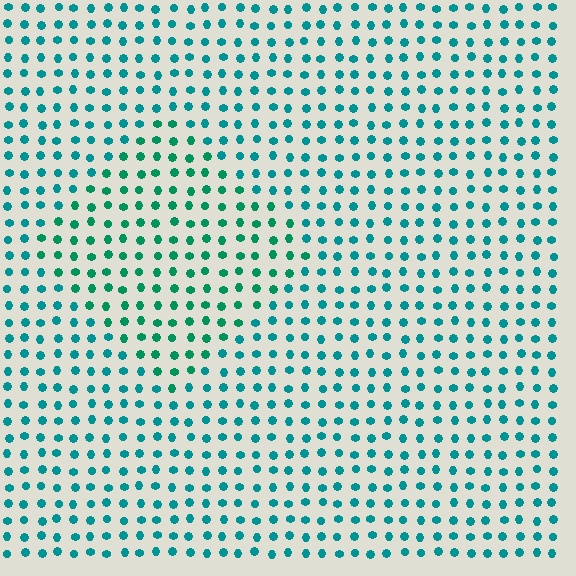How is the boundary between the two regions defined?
The boundary is defined purely by a slight shift in hue (about 23 degrees). Spacing, size, and orientation are identical on both sides.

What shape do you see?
I see a diamond.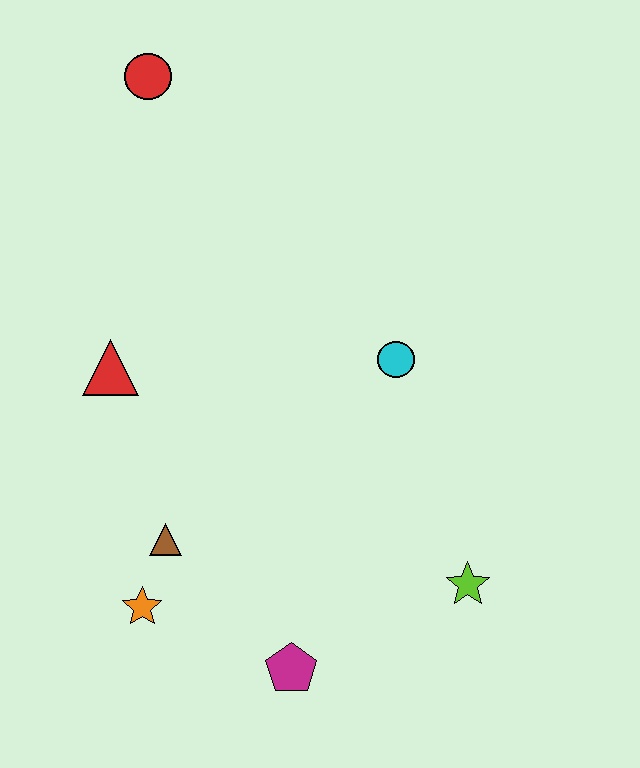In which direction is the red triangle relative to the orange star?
The red triangle is above the orange star.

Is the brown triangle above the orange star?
Yes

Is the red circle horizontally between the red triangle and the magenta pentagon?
Yes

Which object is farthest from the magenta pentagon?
The red circle is farthest from the magenta pentagon.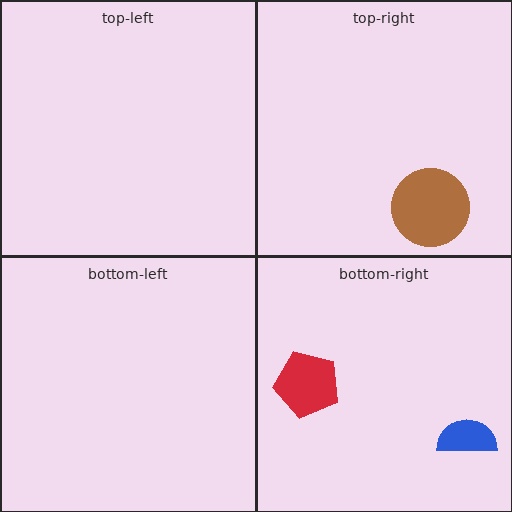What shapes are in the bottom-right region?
The red pentagon, the blue semicircle.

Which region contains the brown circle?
The top-right region.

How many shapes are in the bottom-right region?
2.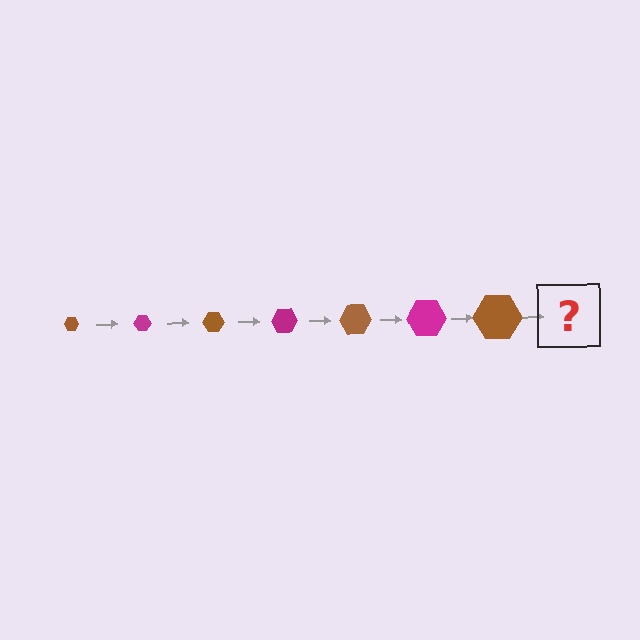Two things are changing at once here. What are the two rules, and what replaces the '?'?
The two rules are that the hexagon grows larger each step and the color cycles through brown and magenta. The '?' should be a magenta hexagon, larger than the previous one.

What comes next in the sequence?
The next element should be a magenta hexagon, larger than the previous one.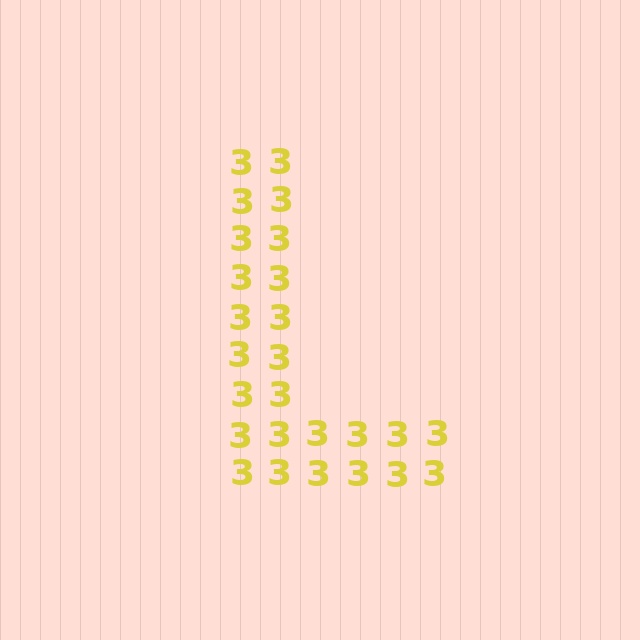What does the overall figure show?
The overall figure shows the letter L.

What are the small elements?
The small elements are digit 3's.